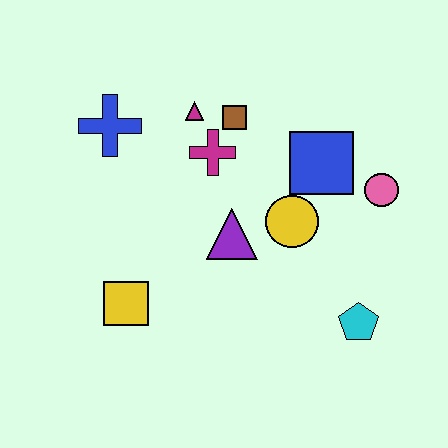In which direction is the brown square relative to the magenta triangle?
The brown square is to the right of the magenta triangle.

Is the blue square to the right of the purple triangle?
Yes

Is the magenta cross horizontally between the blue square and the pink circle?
No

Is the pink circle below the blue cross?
Yes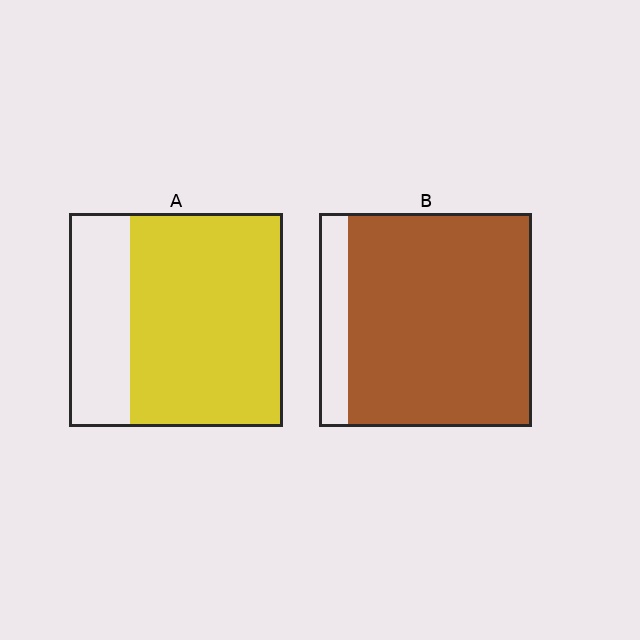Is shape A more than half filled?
Yes.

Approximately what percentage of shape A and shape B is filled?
A is approximately 70% and B is approximately 85%.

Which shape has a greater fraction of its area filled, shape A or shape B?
Shape B.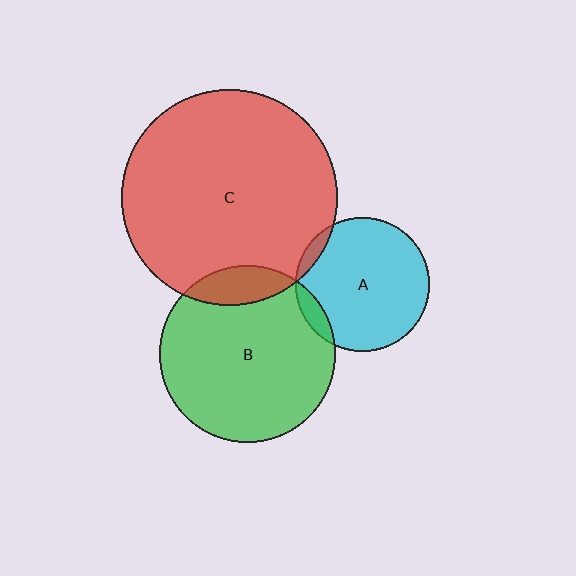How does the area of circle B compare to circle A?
Approximately 1.7 times.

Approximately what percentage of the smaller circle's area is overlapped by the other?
Approximately 5%.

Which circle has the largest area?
Circle C (red).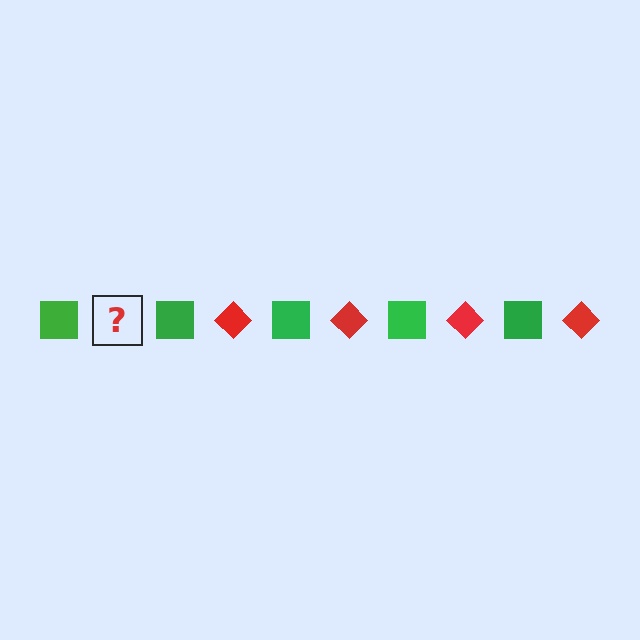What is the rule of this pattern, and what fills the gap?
The rule is that the pattern alternates between green square and red diamond. The gap should be filled with a red diamond.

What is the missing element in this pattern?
The missing element is a red diamond.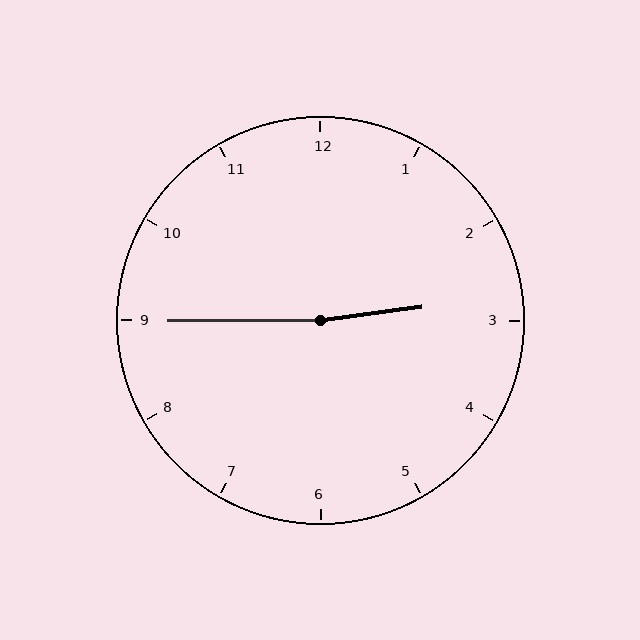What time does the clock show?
2:45.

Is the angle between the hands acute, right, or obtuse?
It is obtuse.